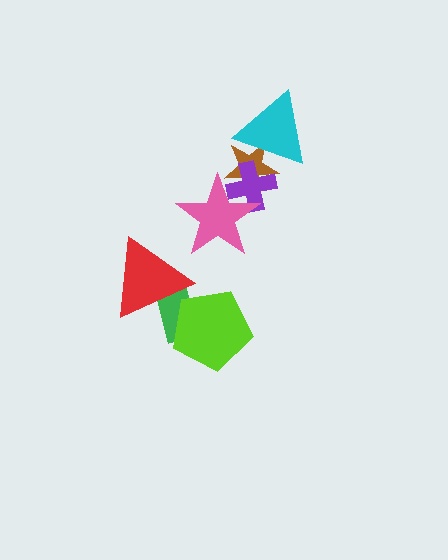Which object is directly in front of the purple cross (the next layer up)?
The cyan triangle is directly in front of the purple cross.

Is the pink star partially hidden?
No, no other shape covers it.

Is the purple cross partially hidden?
Yes, it is partially covered by another shape.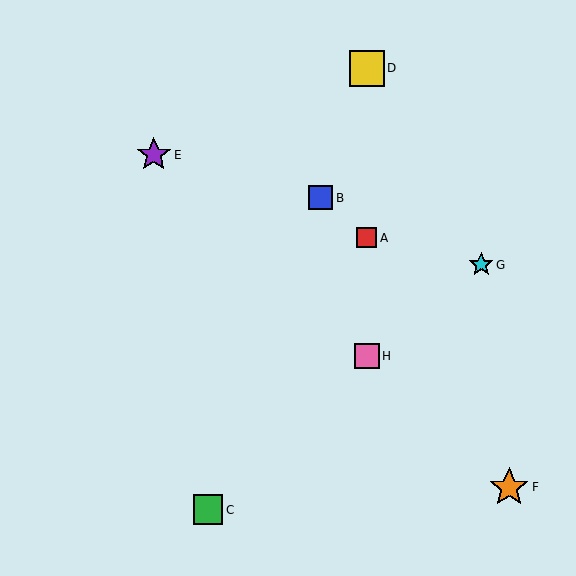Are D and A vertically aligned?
Yes, both are at x≈367.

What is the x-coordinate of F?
Object F is at x≈509.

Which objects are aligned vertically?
Objects A, D, H are aligned vertically.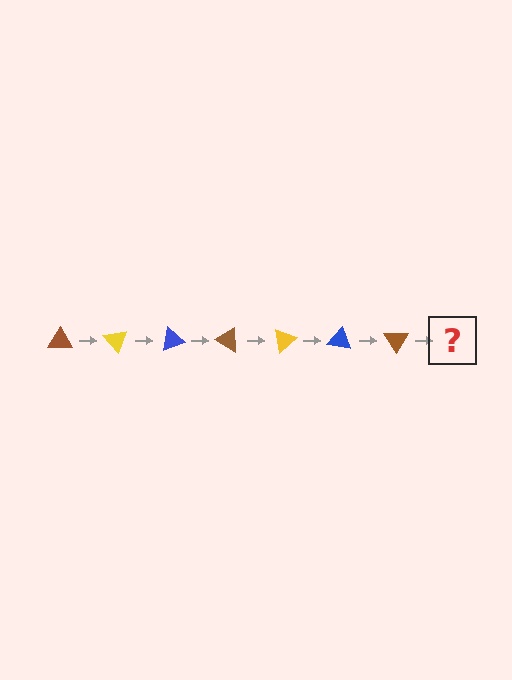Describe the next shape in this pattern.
It should be a yellow triangle, rotated 350 degrees from the start.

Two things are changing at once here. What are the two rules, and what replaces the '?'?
The two rules are that it rotates 50 degrees each step and the color cycles through brown, yellow, and blue. The '?' should be a yellow triangle, rotated 350 degrees from the start.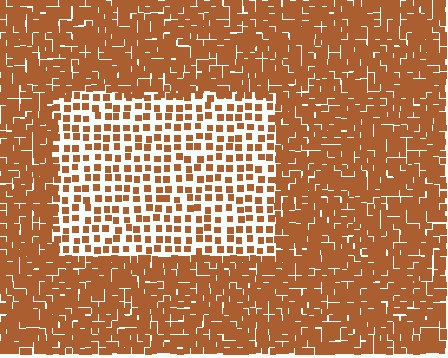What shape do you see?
I see a rectangle.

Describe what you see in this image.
The image contains small brown elements arranged at two different densities. A rectangle-shaped region is visible where the elements are less densely packed than the surrounding area.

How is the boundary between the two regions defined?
The boundary is defined by a change in element density (approximately 2.4x ratio). All elements are the same color, size, and shape.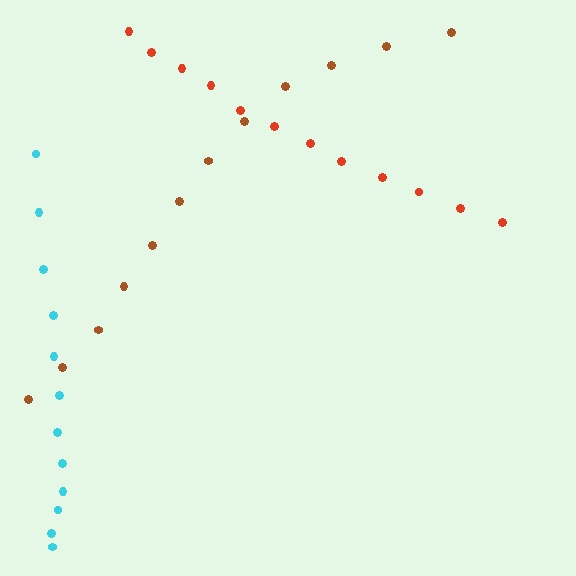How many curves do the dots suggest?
There are 3 distinct paths.